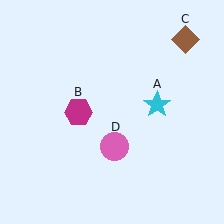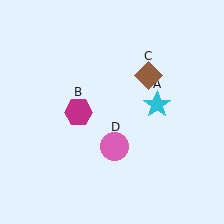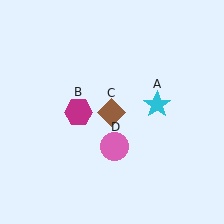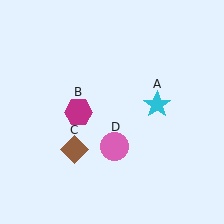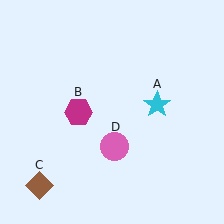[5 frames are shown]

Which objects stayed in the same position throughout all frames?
Cyan star (object A) and magenta hexagon (object B) and pink circle (object D) remained stationary.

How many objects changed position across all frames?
1 object changed position: brown diamond (object C).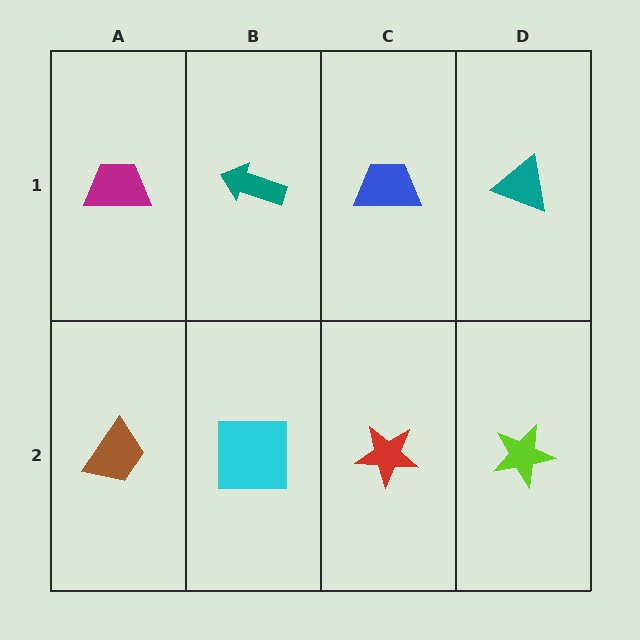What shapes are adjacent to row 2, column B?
A teal arrow (row 1, column B), a brown trapezoid (row 2, column A), a red star (row 2, column C).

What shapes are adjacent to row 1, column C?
A red star (row 2, column C), a teal arrow (row 1, column B), a teal triangle (row 1, column D).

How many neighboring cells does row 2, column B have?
3.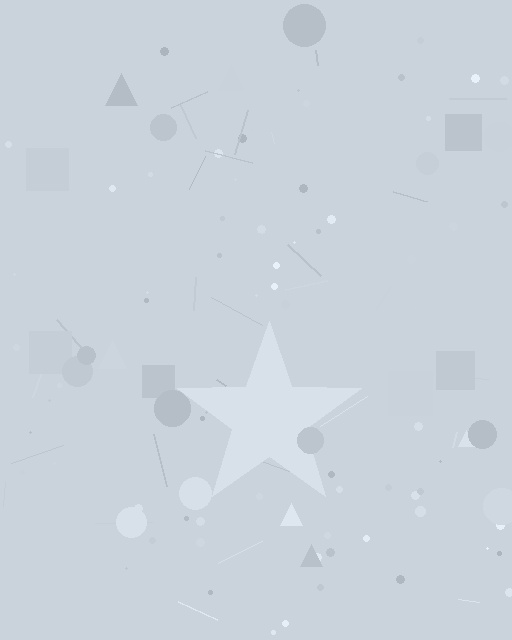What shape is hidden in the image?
A star is hidden in the image.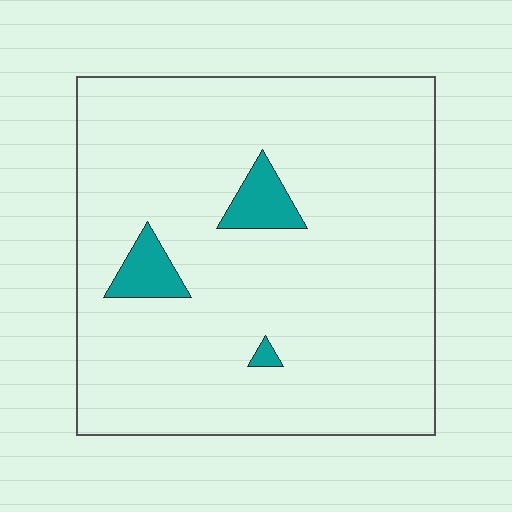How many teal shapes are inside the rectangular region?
3.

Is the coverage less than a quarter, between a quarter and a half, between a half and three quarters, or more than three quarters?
Less than a quarter.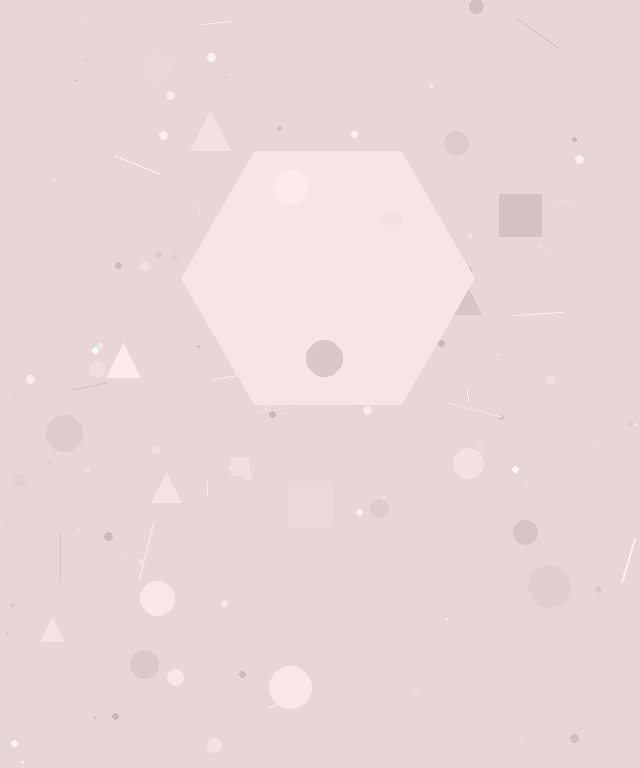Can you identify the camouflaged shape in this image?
The camouflaged shape is a hexagon.